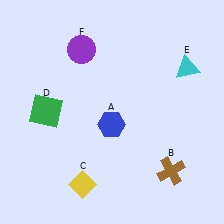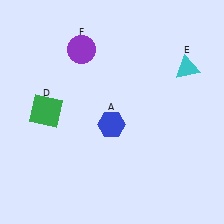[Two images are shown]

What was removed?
The yellow diamond (C), the brown cross (B) were removed in Image 2.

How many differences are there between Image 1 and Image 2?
There are 2 differences between the two images.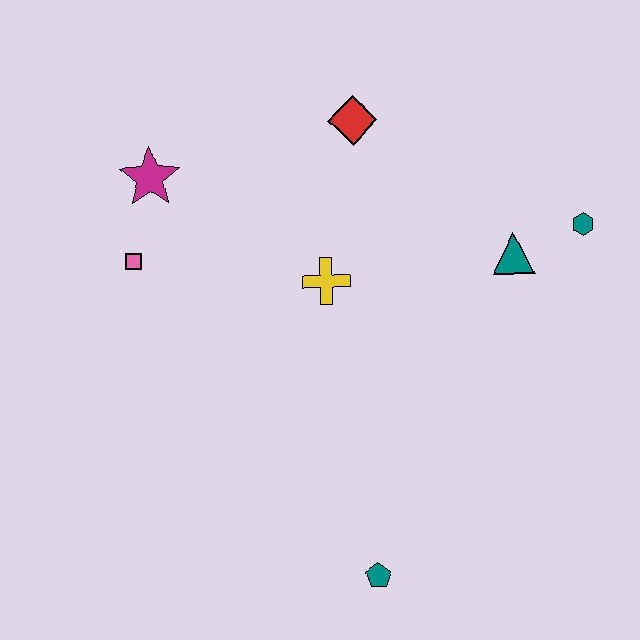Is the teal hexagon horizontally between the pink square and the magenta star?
No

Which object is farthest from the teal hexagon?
The pink square is farthest from the teal hexagon.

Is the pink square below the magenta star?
Yes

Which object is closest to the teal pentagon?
The yellow cross is closest to the teal pentagon.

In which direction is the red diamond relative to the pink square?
The red diamond is to the right of the pink square.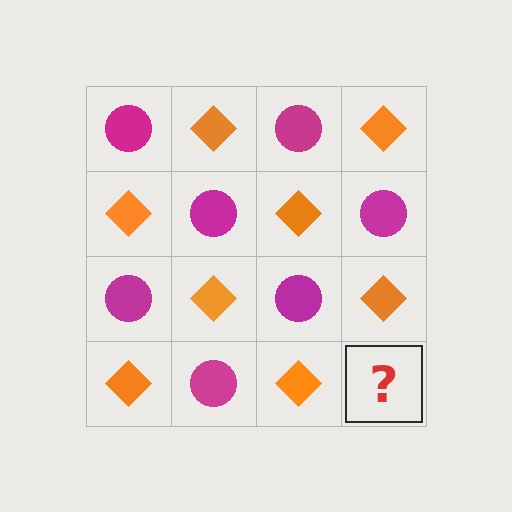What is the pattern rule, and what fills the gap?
The rule is that it alternates magenta circle and orange diamond in a checkerboard pattern. The gap should be filled with a magenta circle.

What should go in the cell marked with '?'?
The missing cell should contain a magenta circle.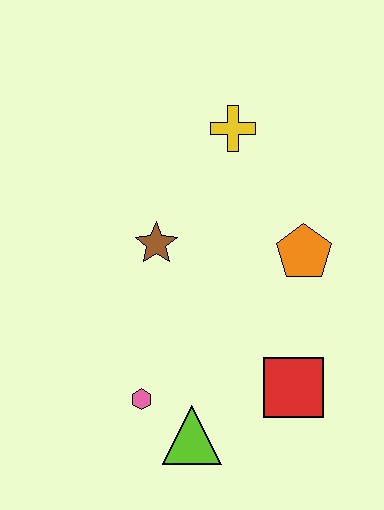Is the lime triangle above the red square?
No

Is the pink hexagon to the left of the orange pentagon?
Yes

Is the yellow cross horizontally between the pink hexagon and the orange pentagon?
Yes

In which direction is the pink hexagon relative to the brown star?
The pink hexagon is below the brown star.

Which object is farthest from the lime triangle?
The yellow cross is farthest from the lime triangle.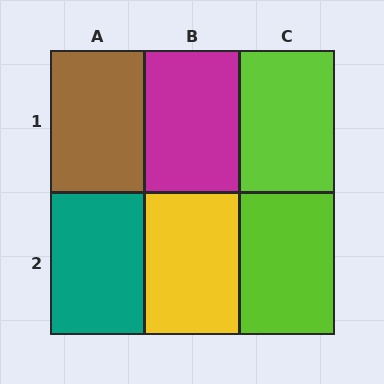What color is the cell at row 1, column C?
Lime.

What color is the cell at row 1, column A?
Brown.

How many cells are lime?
2 cells are lime.